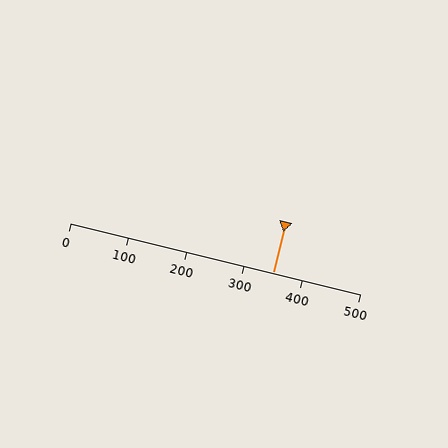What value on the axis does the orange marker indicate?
The marker indicates approximately 350.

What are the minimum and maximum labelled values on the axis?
The axis runs from 0 to 500.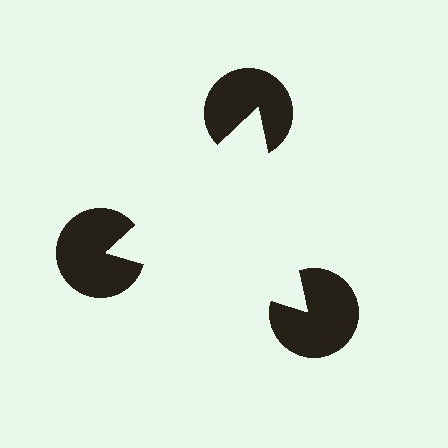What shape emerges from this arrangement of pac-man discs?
An illusory triangle — its edges are inferred from the aligned wedge cuts in the pac-man discs, not physically drawn.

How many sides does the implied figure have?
3 sides.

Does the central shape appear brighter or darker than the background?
It typically appears slightly brighter than the background, even though no actual brightness change is drawn.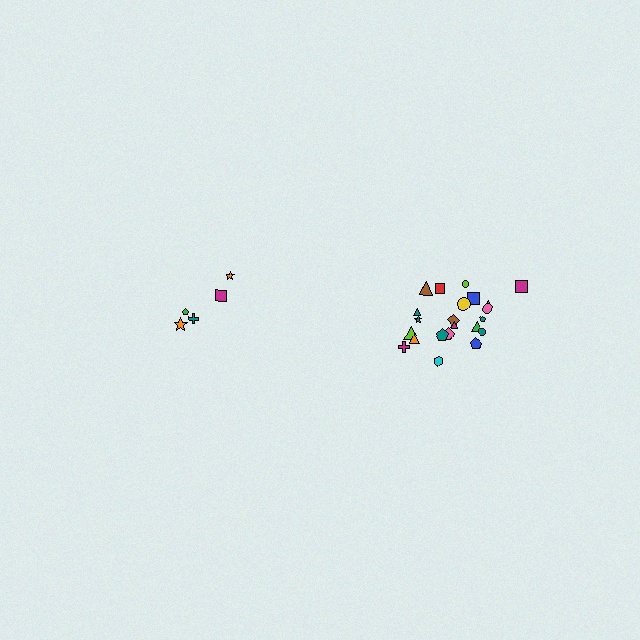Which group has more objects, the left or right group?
The right group.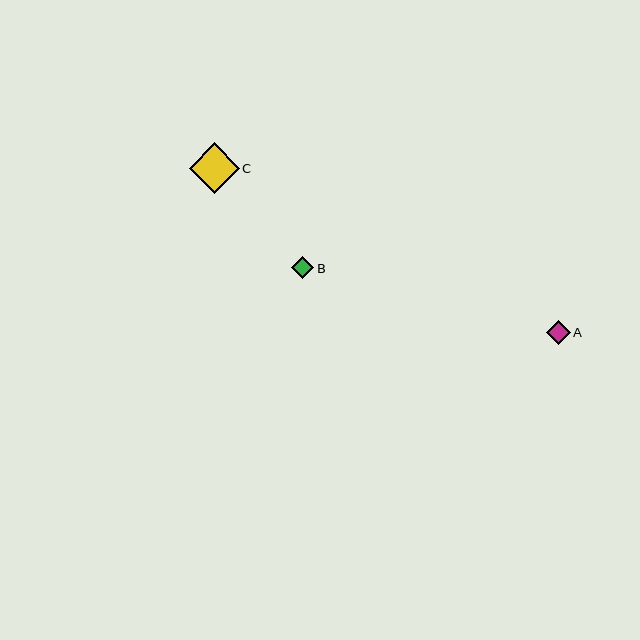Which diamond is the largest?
Diamond C is the largest with a size of approximately 50 pixels.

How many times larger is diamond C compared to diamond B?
Diamond C is approximately 2.2 times the size of diamond B.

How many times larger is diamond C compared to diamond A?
Diamond C is approximately 2.1 times the size of diamond A.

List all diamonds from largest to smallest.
From largest to smallest: C, A, B.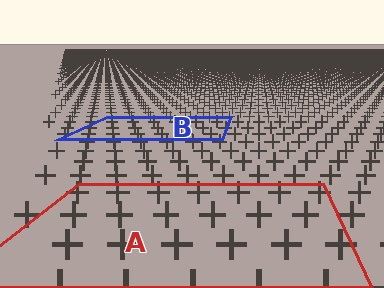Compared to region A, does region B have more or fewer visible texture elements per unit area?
Region B has more texture elements per unit area — they are packed more densely because it is farther away.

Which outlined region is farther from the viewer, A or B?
Region B is farther from the viewer — the texture elements inside it appear smaller and more densely packed.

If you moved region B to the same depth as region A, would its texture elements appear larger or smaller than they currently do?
They would appear larger. At a closer depth, the same texture elements are projected at a bigger on-screen size.